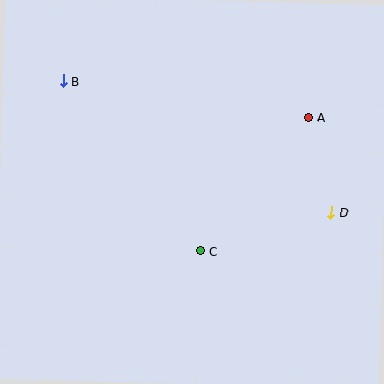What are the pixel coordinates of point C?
Point C is at (201, 251).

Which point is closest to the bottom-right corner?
Point D is closest to the bottom-right corner.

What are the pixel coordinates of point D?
Point D is at (331, 213).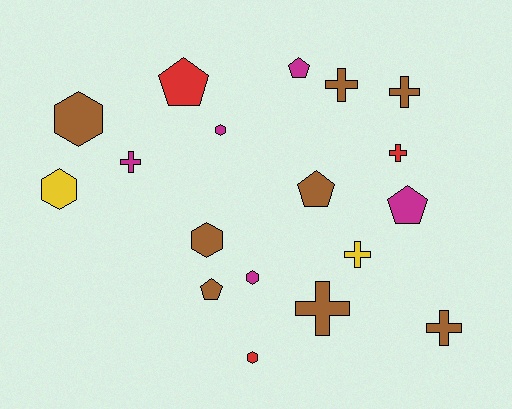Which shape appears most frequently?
Cross, with 7 objects.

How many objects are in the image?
There are 18 objects.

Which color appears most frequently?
Brown, with 8 objects.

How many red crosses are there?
There is 1 red cross.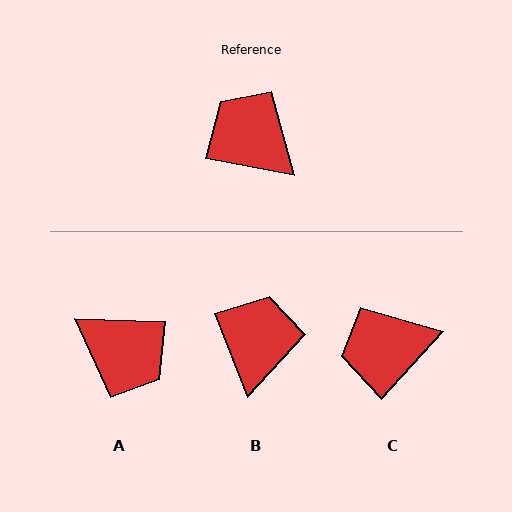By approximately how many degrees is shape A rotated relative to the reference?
Approximately 171 degrees clockwise.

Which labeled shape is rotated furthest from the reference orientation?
A, about 171 degrees away.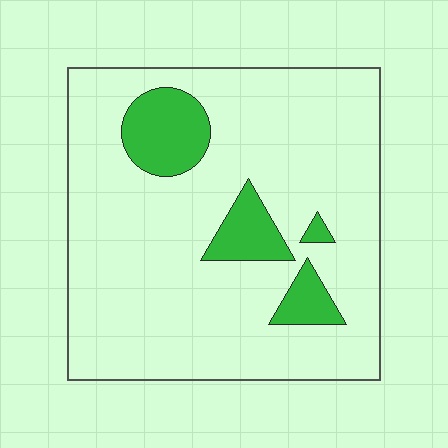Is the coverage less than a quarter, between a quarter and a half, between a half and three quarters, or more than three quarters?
Less than a quarter.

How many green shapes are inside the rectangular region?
4.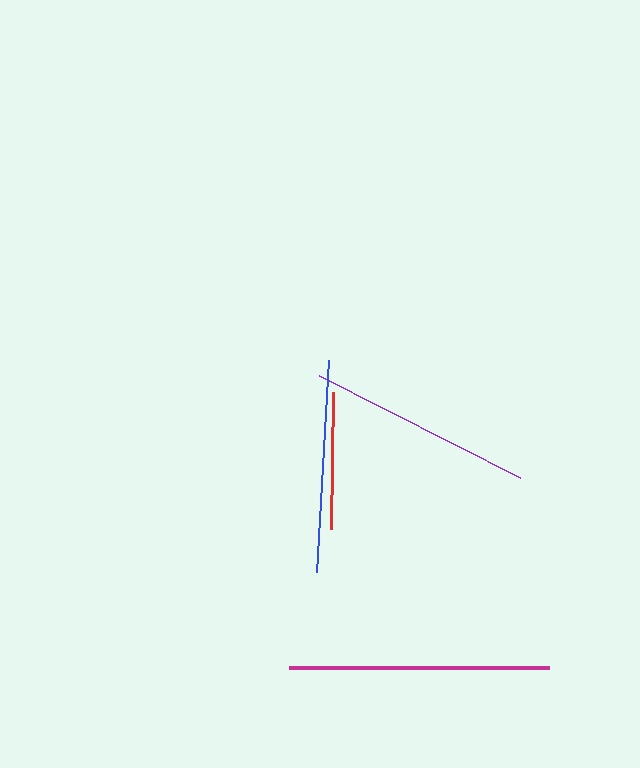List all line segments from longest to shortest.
From longest to shortest: magenta, purple, blue, red.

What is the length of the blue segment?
The blue segment is approximately 213 pixels long.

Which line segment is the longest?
The magenta line is the longest at approximately 260 pixels.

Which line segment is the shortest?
The red line is the shortest at approximately 137 pixels.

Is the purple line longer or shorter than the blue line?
The purple line is longer than the blue line.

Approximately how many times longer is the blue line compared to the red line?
The blue line is approximately 1.5 times the length of the red line.